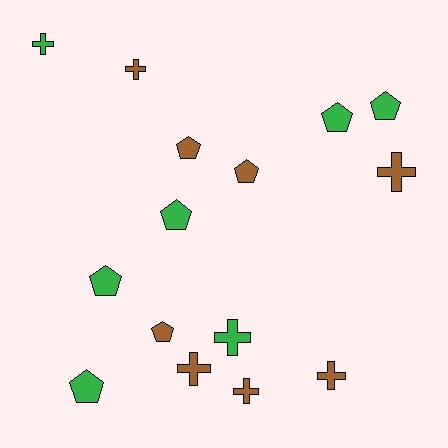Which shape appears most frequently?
Pentagon, with 8 objects.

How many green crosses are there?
There are 2 green crosses.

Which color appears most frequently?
Brown, with 8 objects.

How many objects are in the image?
There are 15 objects.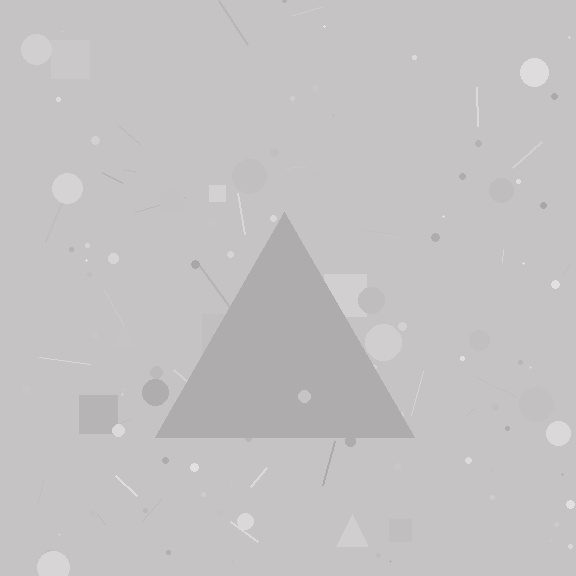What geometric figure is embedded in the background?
A triangle is embedded in the background.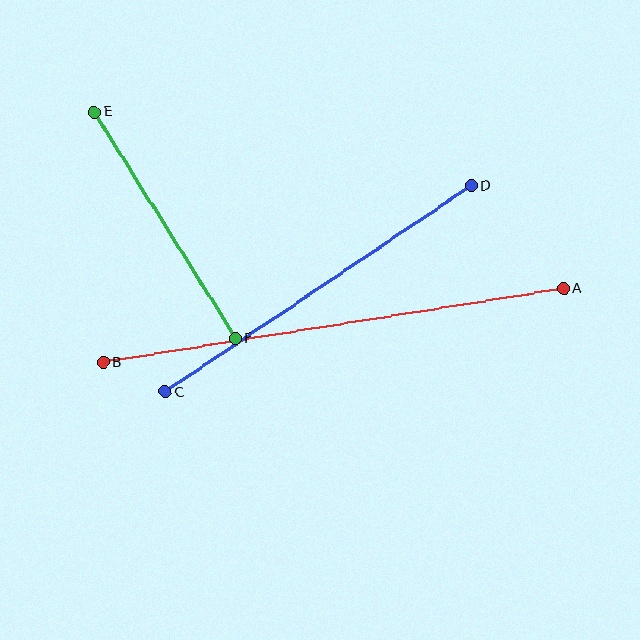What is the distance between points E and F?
The distance is approximately 267 pixels.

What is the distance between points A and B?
The distance is approximately 467 pixels.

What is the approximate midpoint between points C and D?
The midpoint is at approximately (318, 289) pixels.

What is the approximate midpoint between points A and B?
The midpoint is at approximately (333, 325) pixels.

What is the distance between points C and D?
The distance is approximately 370 pixels.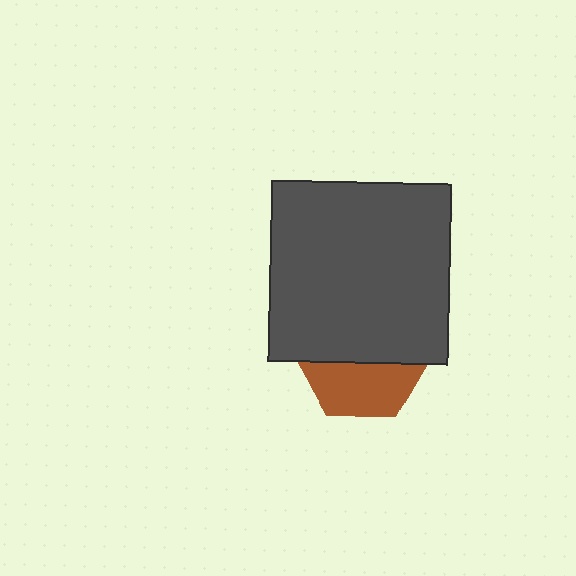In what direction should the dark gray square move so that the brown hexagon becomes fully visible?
The dark gray square should move up. That is the shortest direction to clear the overlap and leave the brown hexagon fully visible.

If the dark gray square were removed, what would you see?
You would see the complete brown hexagon.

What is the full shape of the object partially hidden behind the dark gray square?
The partially hidden object is a brown hexagon.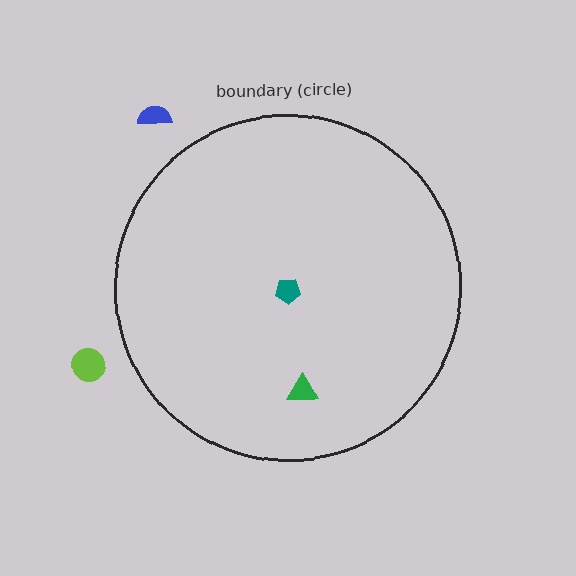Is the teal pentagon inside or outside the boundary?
Inside.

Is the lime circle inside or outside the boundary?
Outside.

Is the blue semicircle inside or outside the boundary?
Outside.